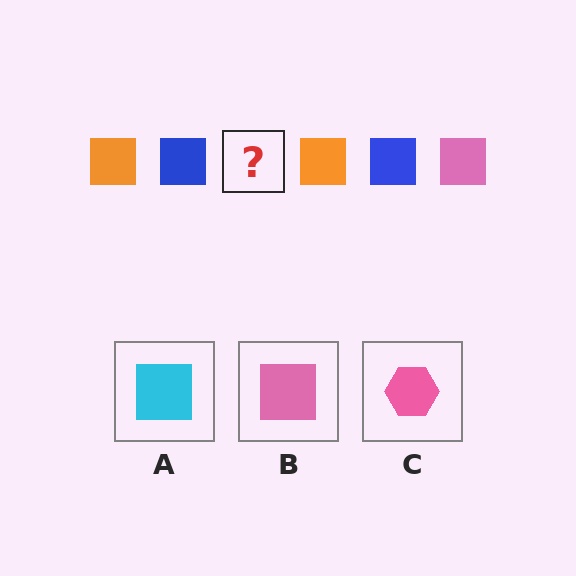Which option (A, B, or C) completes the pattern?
B.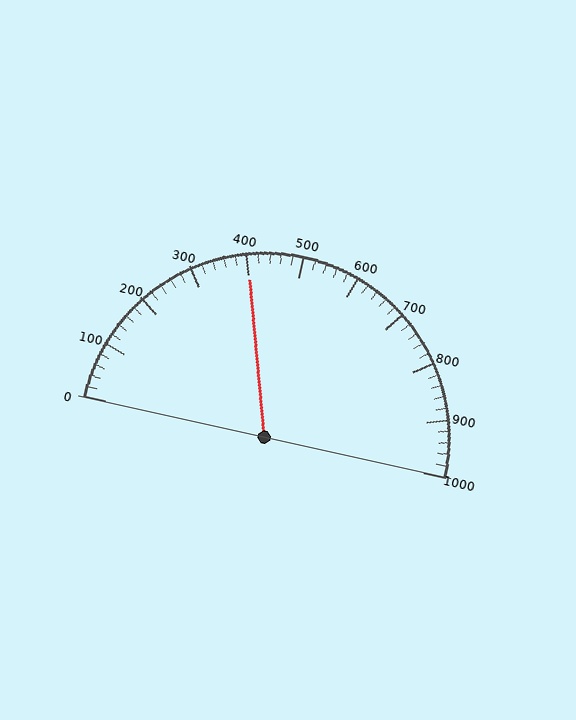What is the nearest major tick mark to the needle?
The nearest major tick mark is 400.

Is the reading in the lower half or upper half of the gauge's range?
The reading is in the lower half of the range (0 to 1000).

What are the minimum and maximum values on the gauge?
The gauge ranges from 0 to 1000.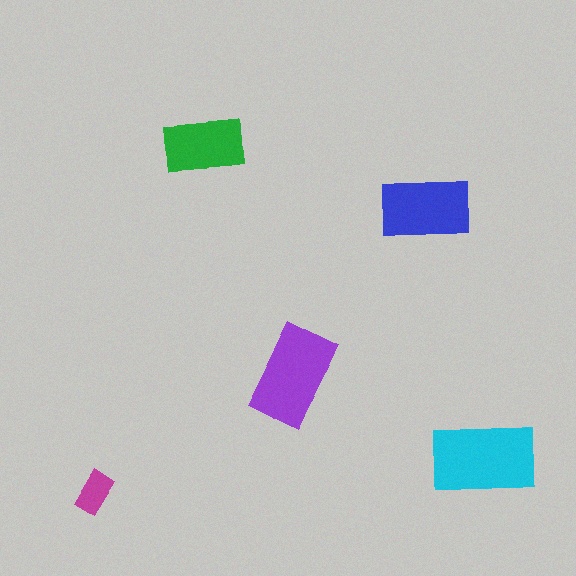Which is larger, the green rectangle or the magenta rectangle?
The green one.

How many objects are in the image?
There are 5 objects in the image.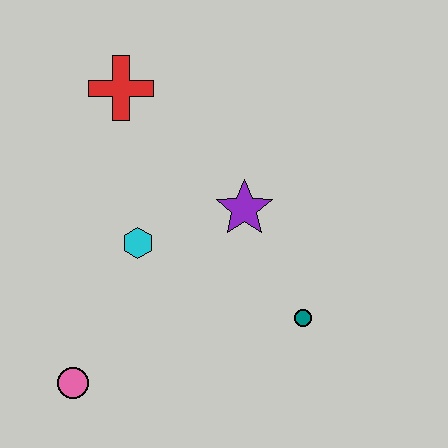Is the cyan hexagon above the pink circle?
Yes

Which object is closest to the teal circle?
The purple star is closest to the teal circle.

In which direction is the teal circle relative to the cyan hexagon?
The teal circle is to the right of the cyan hexagon.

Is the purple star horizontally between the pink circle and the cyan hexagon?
No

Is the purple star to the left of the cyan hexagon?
No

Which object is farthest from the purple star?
The pink circle is farthest from the purple star.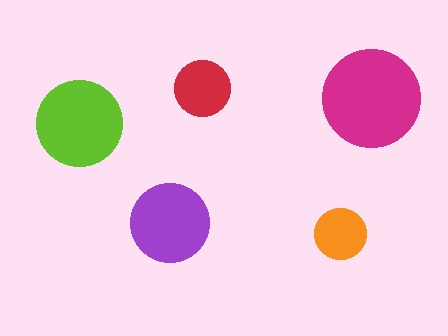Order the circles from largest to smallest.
the magenta one, the lime one, the purple one, the red one, the orange one.